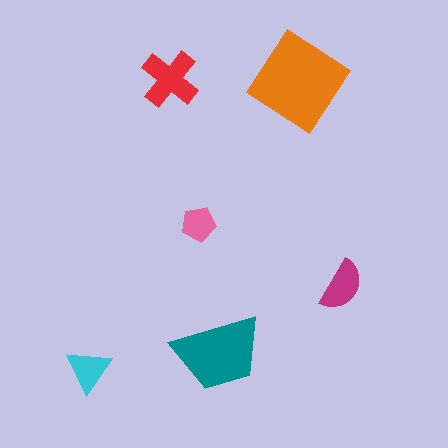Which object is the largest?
The orange diamond.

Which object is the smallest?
The pink pentagon.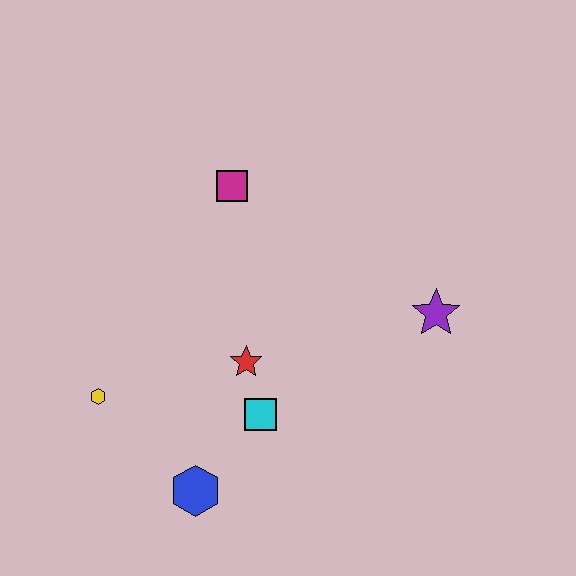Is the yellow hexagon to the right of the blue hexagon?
No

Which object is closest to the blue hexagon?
The cyan square is closest to the blue hexagon.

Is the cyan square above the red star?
No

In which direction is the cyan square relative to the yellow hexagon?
The cyan square is to the right of the yellow hexagon.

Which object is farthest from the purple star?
The yellow hexagon is farthest from the purple star.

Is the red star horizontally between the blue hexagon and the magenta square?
No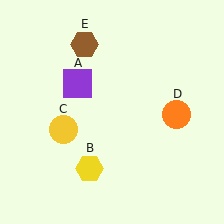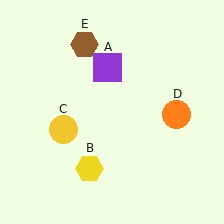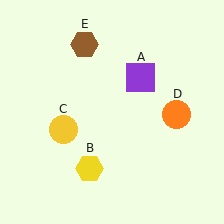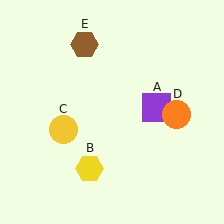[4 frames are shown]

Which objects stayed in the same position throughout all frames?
Yellow hexagon (object B) and yellow circle (object C) and orange circle (object D) and brown hexagon (object E) remained stationary.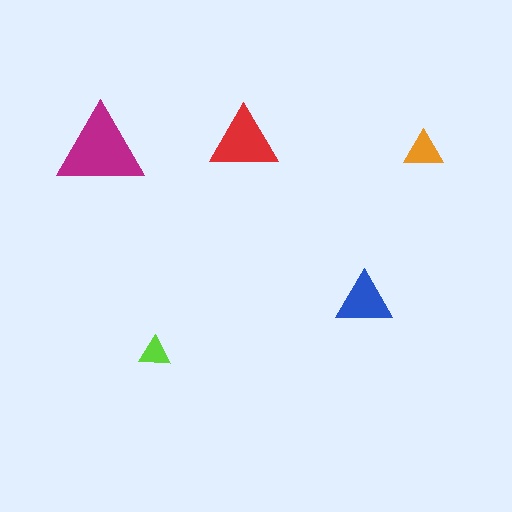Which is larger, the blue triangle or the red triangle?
The red one.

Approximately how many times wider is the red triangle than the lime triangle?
About 2 times wider.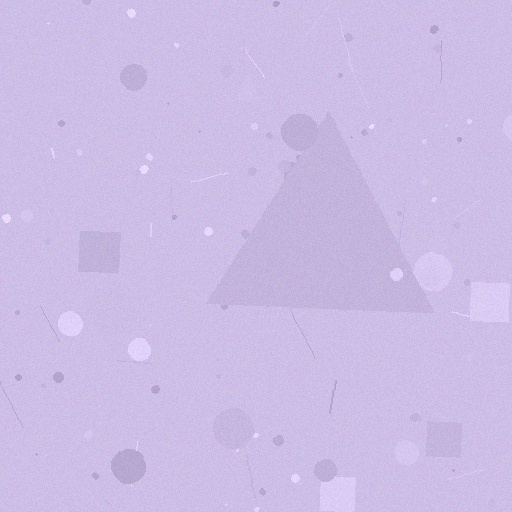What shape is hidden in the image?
A triangle is hidden in the image.